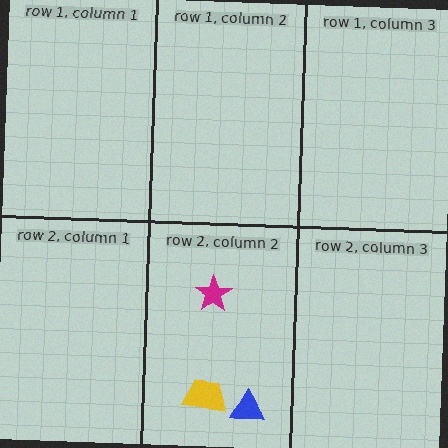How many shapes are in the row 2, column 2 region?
3.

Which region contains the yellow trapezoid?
The row 2, column 2 region.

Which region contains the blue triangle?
The row 2, column 2 region.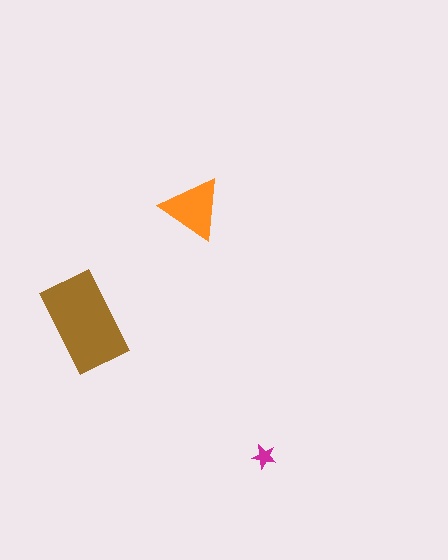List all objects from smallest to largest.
The magenta star, the orange triangle, the brown rectangle.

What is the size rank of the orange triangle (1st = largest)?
2nd.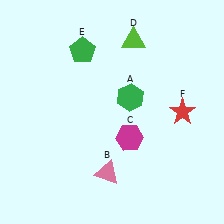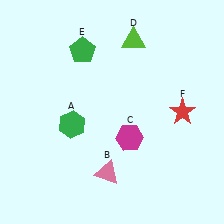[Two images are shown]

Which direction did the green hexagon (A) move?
The green hexagon (A) moved left.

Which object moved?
The green hexagon (A) moved left.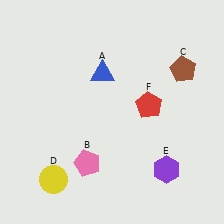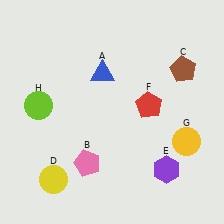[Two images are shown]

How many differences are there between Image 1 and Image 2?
There are 2 differences between the two images.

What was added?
A yellow circle (G), a lime circle (H) were added in Image 2.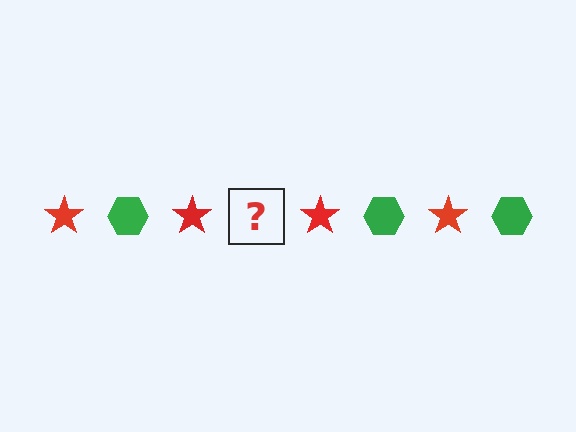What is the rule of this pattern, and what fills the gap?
The rule is that the pattern alternates between red star and green hexagon. The gap should be filled with a green hexagon.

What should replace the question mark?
The question mark should be replaced with a green hexagon.